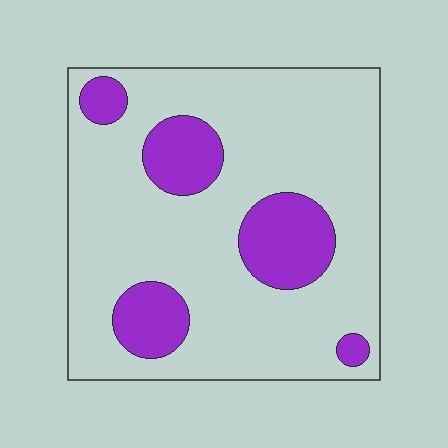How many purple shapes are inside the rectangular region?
5.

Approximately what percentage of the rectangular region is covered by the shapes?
Approximately 20%.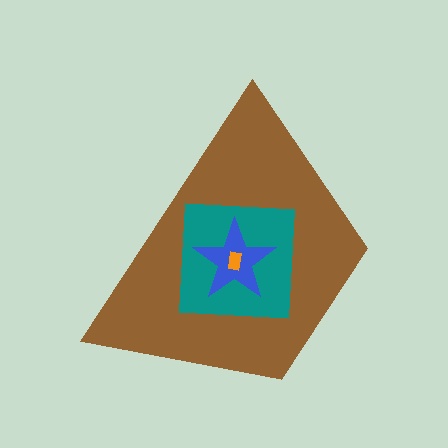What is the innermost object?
The orange rectangle.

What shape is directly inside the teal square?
The blue star.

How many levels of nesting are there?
4.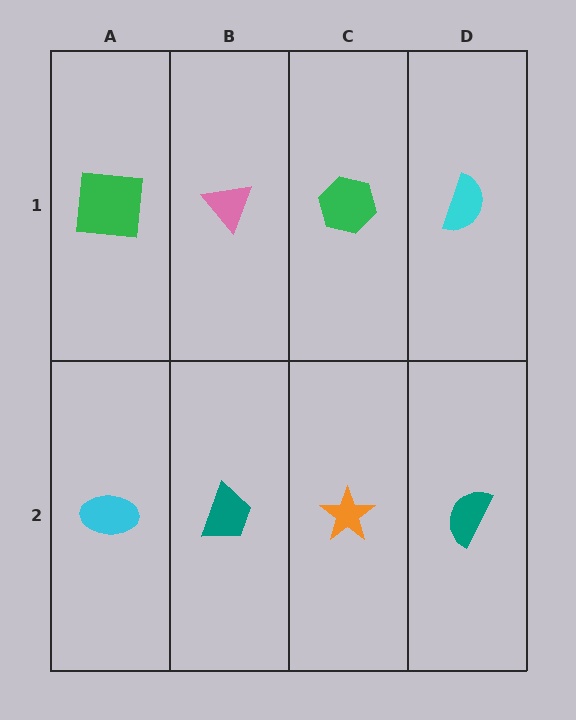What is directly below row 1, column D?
A teal semicircle.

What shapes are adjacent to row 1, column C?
An orange star (row 2, column C), a pink triangle (row 1, column B), a cyan semicircle (row 1, column D).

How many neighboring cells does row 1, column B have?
3.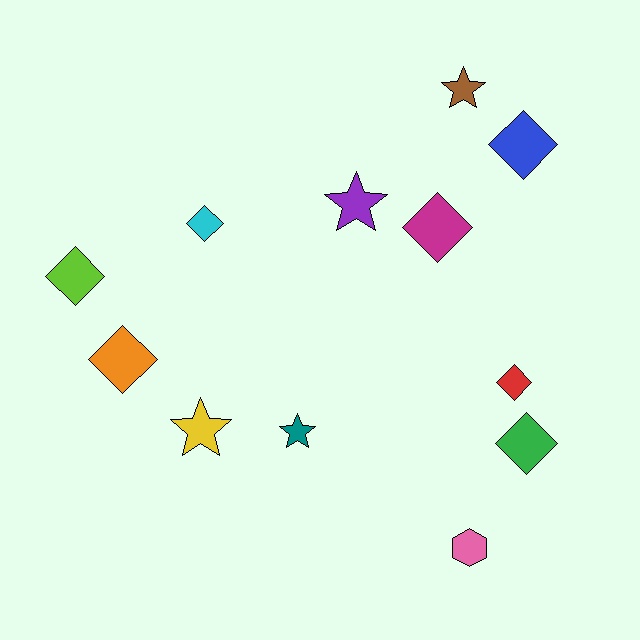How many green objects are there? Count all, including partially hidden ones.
There is 1 green object.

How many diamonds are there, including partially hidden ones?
There are 7 diamonds.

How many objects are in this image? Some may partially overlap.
There are 12 objects.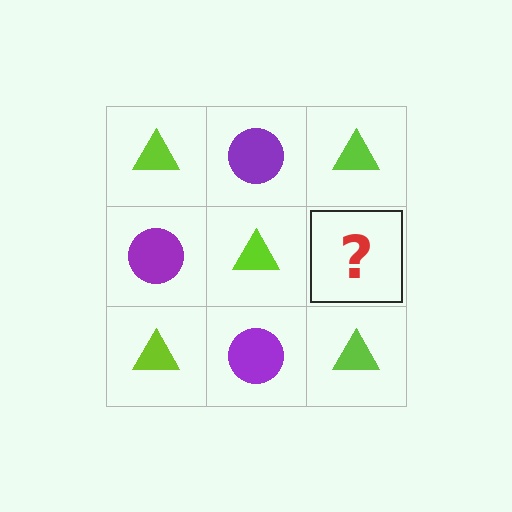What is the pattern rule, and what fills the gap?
The rule is that it alternates lime triangle and purple circle in a checkerboard pattern. The gap should be filled with a purple circle.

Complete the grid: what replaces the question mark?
The question mark should be replaced with a purple circle.